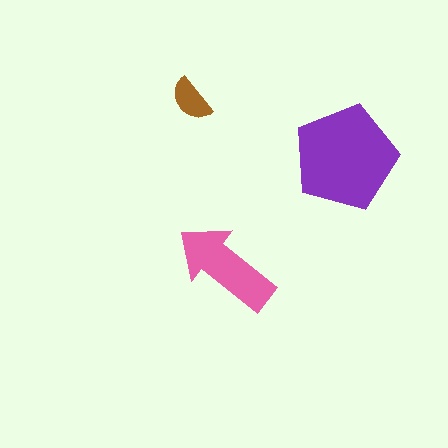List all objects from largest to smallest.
The purple pentagon, the pink arrow, the brown semicircle.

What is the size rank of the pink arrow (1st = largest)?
2nd.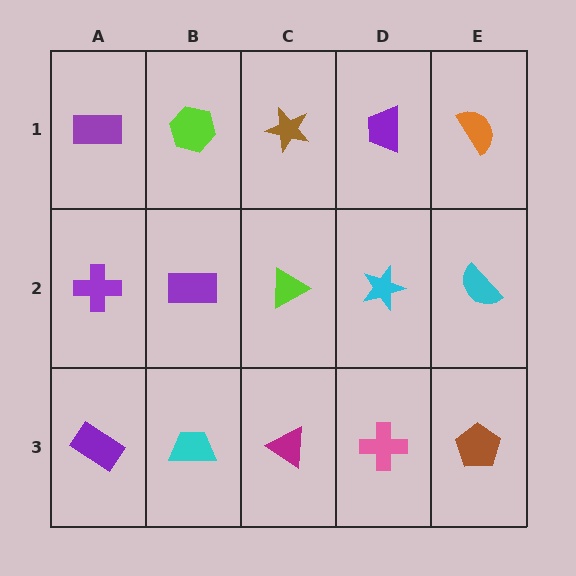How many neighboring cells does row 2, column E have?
3.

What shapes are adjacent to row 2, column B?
A lime hexagon (row 1, column B), a cyan trapezoid (row 3, column B), a purple cross (row 2, column A), a lime triangle (row 2, column C).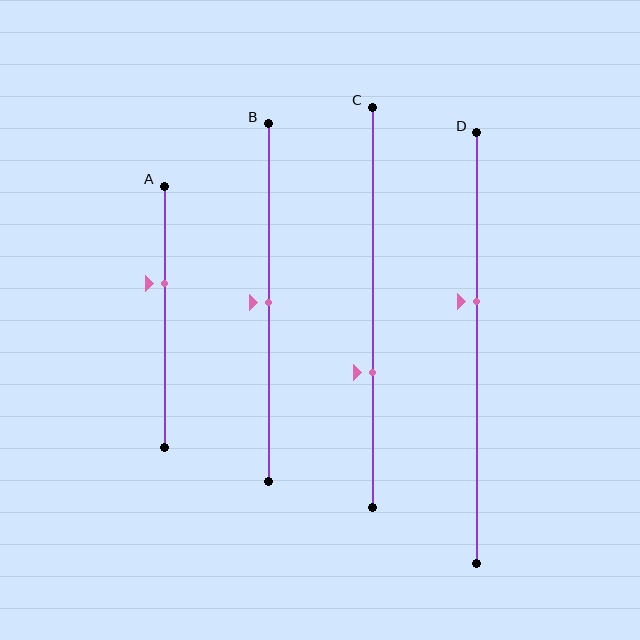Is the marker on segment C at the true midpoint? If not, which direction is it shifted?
No, the marker on segment C is shifted downward by about 16% of the segment length.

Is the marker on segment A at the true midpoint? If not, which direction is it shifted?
No, the marker on segment A is shifted upward by about 13% of the segment length.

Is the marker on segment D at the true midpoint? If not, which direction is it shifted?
No, the marker on segment D is shifted upward by about 11% of the segment length.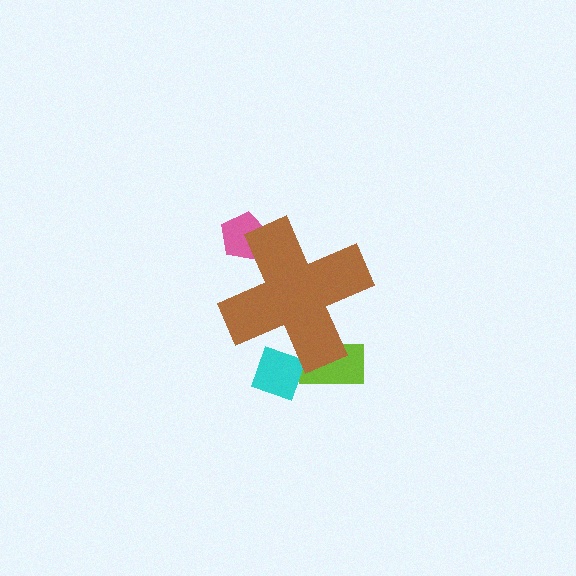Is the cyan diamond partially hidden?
Yes, the cyan diamond is partially hidden behind the brown cross.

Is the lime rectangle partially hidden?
Yes, the lime rectangle is partially hidden behind the brown cross.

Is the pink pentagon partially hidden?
Yes, the pink pentagon is partially hidden behind the brown cross.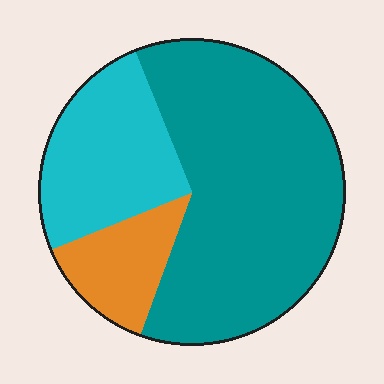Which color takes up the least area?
Orange, at roughly 15%.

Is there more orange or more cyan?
Cyan.